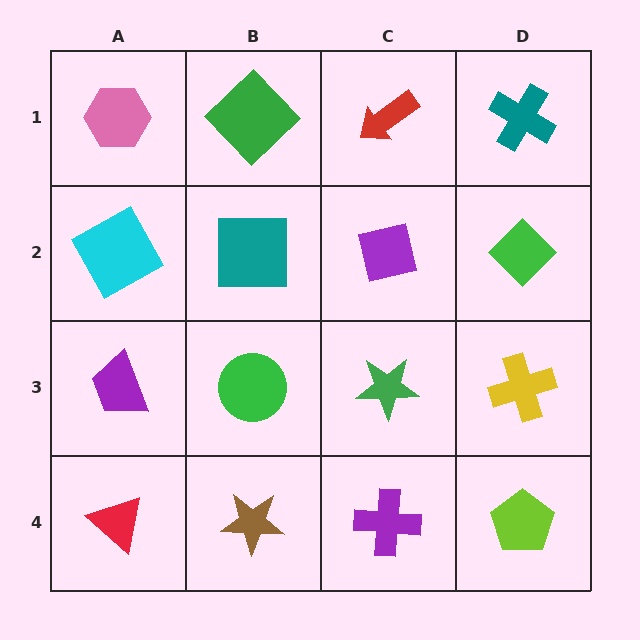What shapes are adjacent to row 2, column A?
A pink hexagon (row 1, column A), a purple trapezoid (row 3, column A), a teal square (row 2, column B).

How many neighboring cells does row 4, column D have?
2.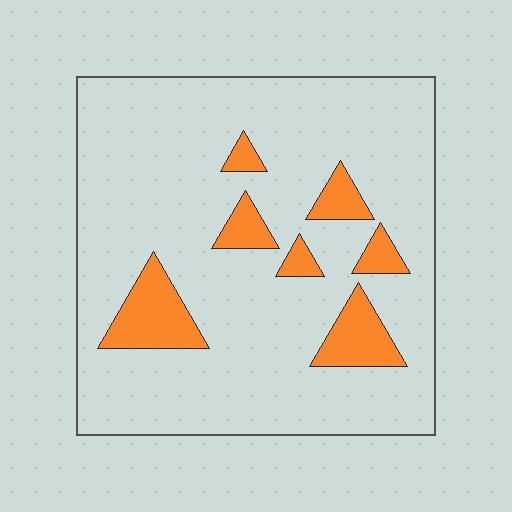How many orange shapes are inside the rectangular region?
7.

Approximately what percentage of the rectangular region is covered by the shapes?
Approximately 15%.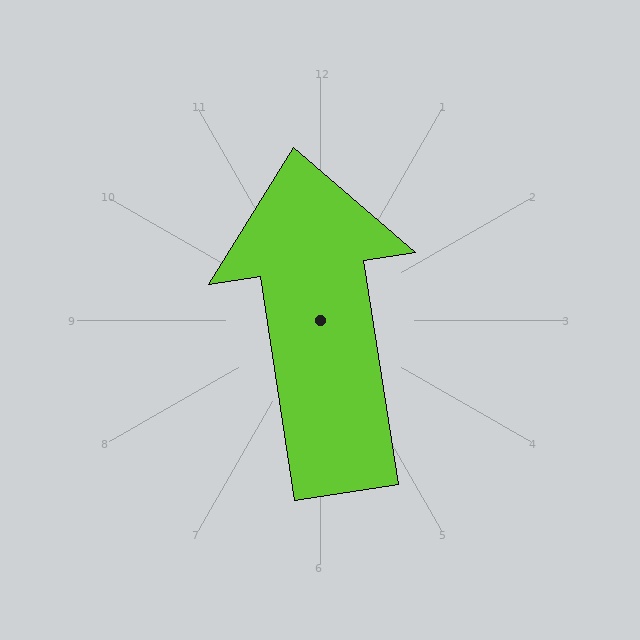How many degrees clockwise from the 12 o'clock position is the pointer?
Approximately 351 degrees.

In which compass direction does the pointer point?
North.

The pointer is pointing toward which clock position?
Roughly 12 o'clock.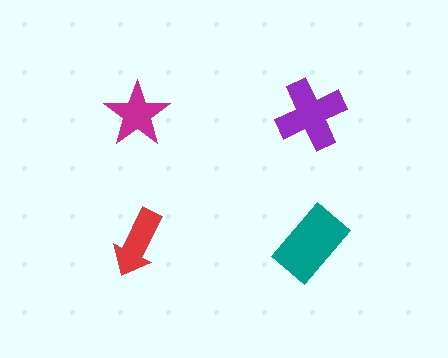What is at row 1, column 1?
A magenta star.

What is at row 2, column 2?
A teal rectangle.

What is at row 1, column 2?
A purple cross.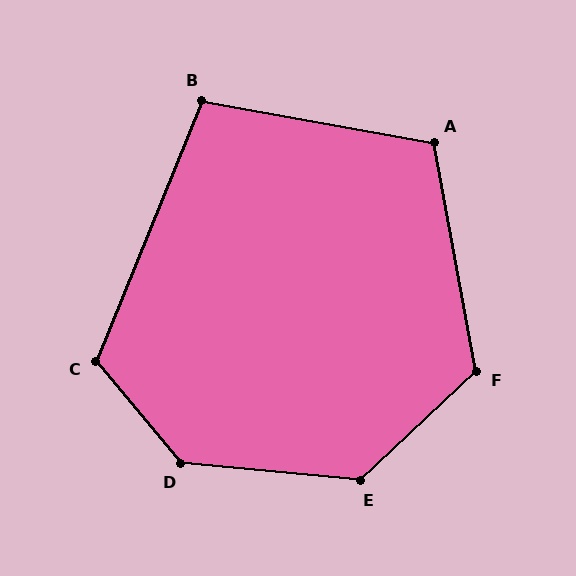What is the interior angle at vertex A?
Approximately 111 degrees (obtuse).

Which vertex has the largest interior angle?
D, at approximately 135 degrees.